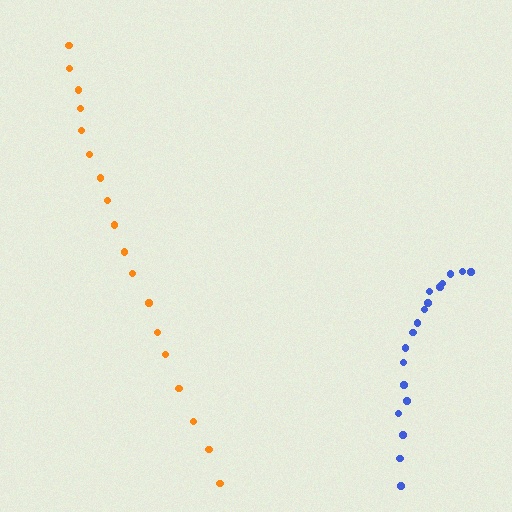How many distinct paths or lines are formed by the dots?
There are 2 distinct paths.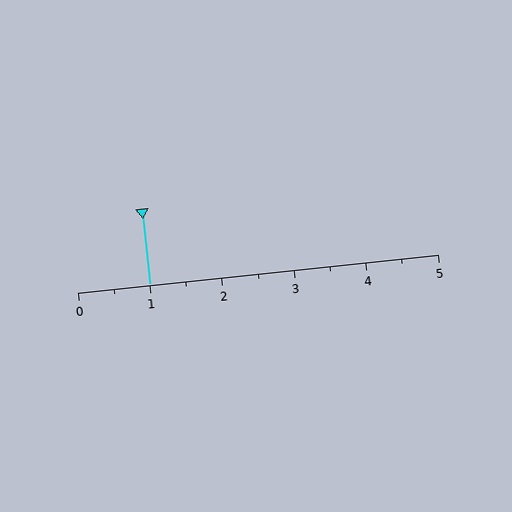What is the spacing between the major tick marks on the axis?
The major ticks are spaced 1 apart.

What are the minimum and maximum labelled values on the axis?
The axis runs from 0 to 5.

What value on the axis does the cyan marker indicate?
The marker indicates approximately 1.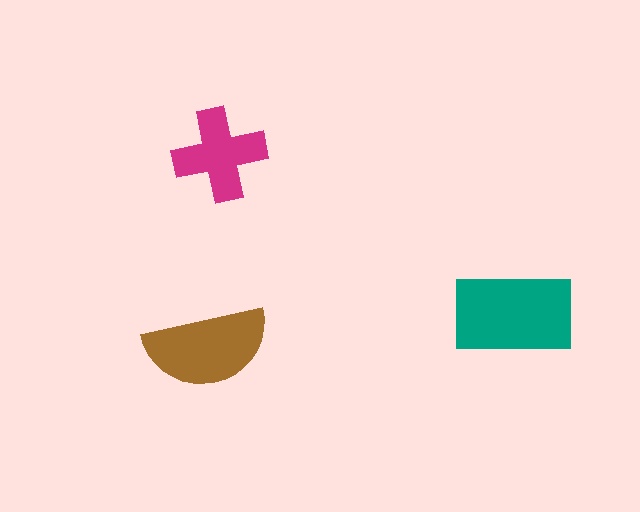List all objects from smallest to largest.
The magenta cross, the brown semicircle, the teal rectangle.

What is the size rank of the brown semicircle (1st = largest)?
2nd.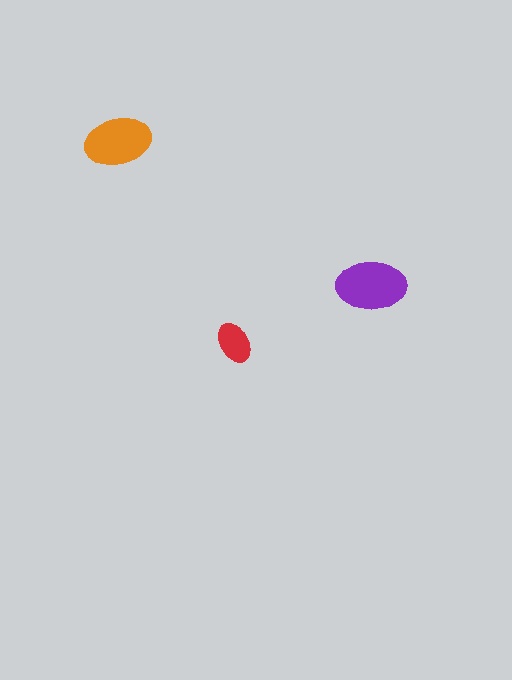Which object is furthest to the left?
The orange ellipse is leftmost.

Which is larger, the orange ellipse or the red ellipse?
The orange one.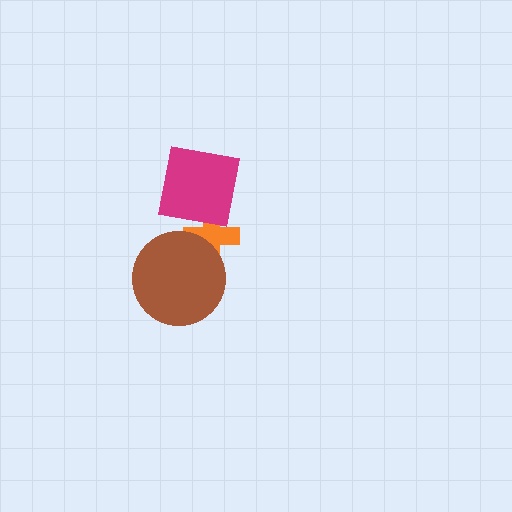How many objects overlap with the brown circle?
1 object overlaps with the brown circle.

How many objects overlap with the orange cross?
2 objects overlap with the orange cross.